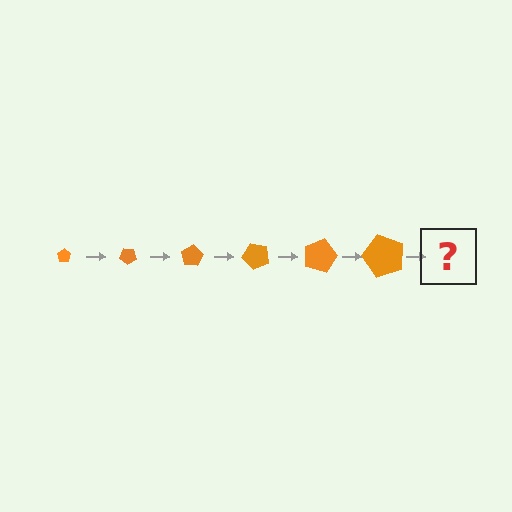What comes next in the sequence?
The next element should be a pentagon, larger than the previous one and rotated 240 degrees from the start.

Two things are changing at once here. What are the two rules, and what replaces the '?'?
The two rules are that the pentagon grows larger each step and it rotates 40 degrees each step. The '?' should be a pentagon, larger than the previous one and rotated 240 degrees from the start.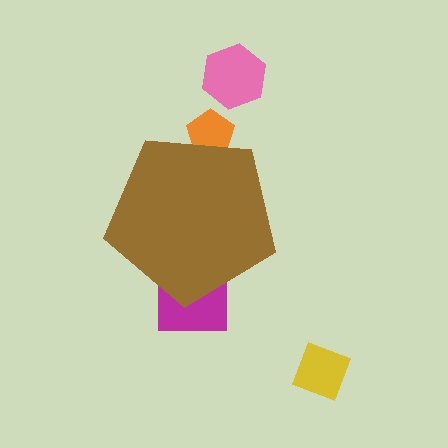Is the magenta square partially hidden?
Yes, the magenta square is partially hidden behind the brown pentagon.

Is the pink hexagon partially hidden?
No, the pink hexagon is fully visible.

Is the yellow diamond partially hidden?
No, the yellow diamond is fully visible.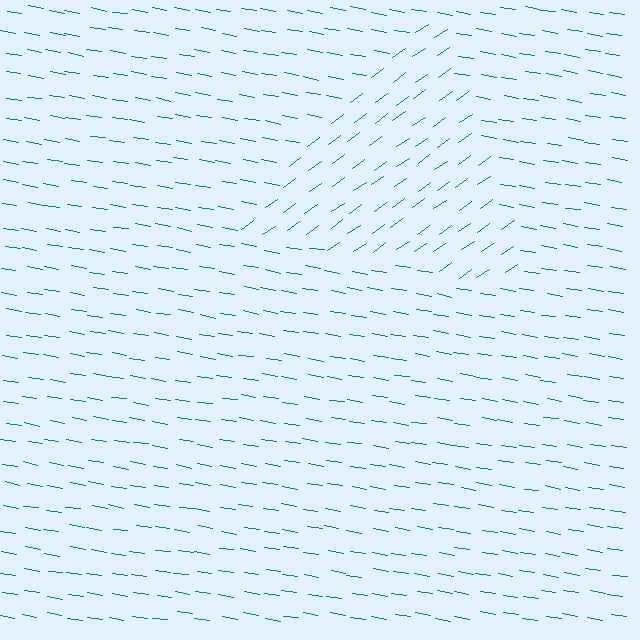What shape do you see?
I see a triangle.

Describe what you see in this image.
The image is filled with small teal line segments. A triangle region in the image has lines oriented differently from the surrounding lines, creating a visible texture boundary.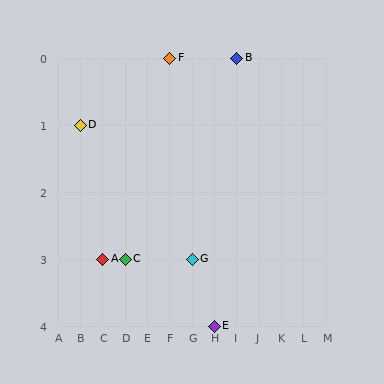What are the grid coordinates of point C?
Point C is at grid coordinates (D, 3).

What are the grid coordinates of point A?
Point A is at grid coordinates (C, 3).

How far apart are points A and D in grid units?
Points A and D are 1 column and 2 rows apart (about 2.2 grid units diagonally).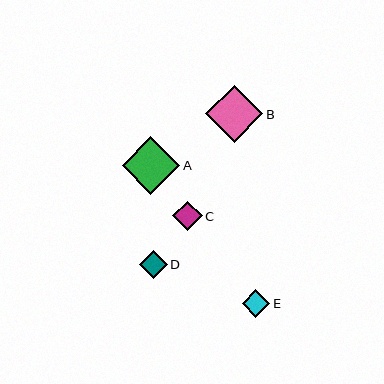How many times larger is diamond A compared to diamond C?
Diamond A is approximately 2.0 times the size of diamond C.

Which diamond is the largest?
Diamond A is the largest with a size of approximately 58 pixels.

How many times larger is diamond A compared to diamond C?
Diamond A is approximately 2.0 times the size of diamond C.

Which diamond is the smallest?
Diamond E is the smallest with a size of approximately 28 pixels.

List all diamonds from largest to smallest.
From largest to smallest: A, B, C, D, E.